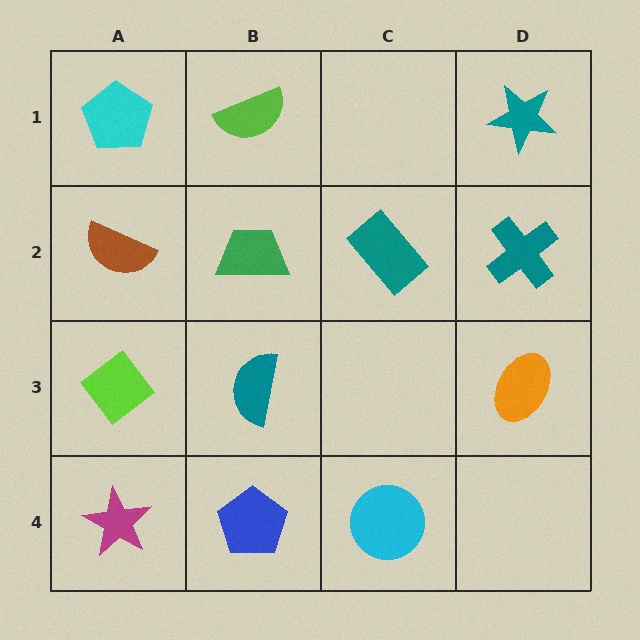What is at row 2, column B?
A green trapezoid.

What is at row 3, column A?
A lime diamond.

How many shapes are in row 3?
3 shapes.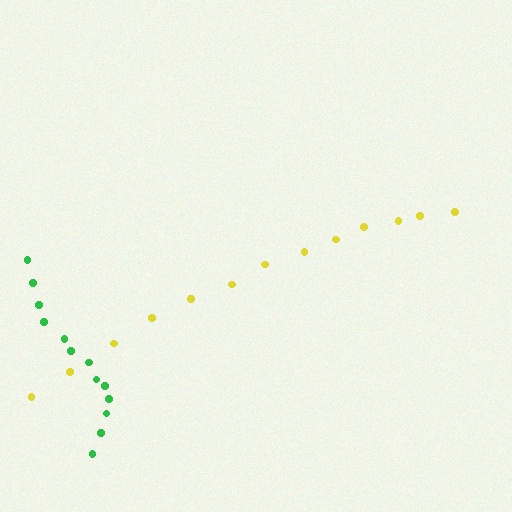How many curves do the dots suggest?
There are 2 distinct paths.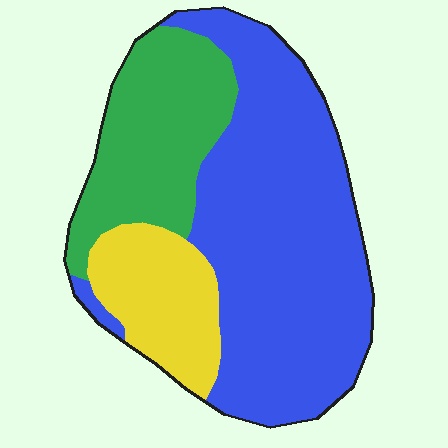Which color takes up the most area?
Blue, at roughly 60%.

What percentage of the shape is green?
Green takes up about one quarter (1/4) of the shape.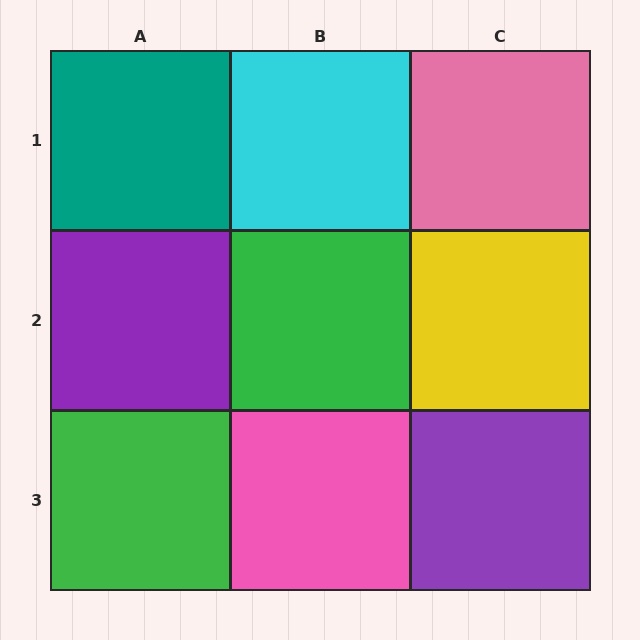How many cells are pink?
2 cells are pink.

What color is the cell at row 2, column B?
Green.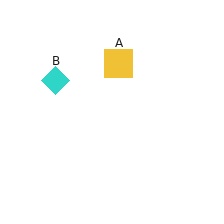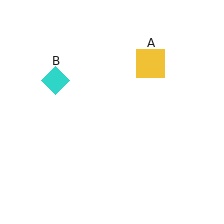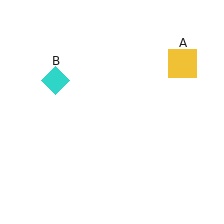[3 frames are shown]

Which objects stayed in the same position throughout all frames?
Cyan diamond (object B) remained stationary.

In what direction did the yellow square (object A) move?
The yellow square (object A) moved right.